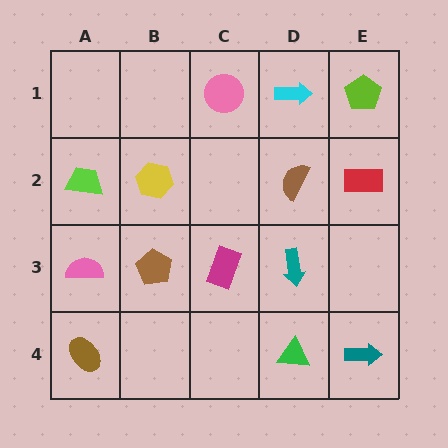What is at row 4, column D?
A green triangle.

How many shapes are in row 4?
3 shapes.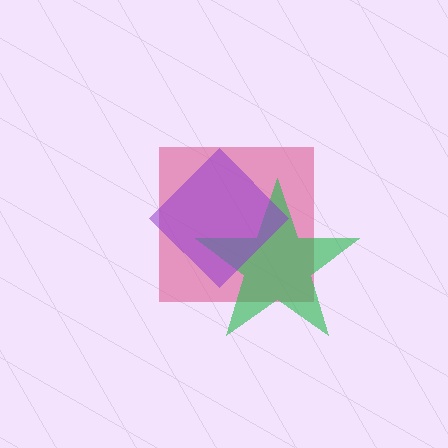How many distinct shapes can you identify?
There are 3 distinct shapes: a pink square, a green star, a purple diamond.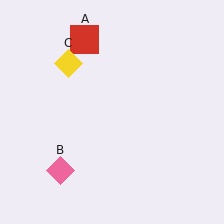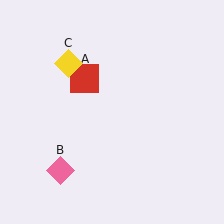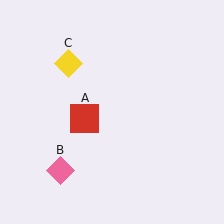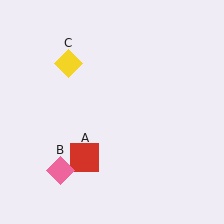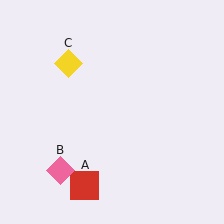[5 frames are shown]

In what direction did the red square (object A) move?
The red square (object A) moved down.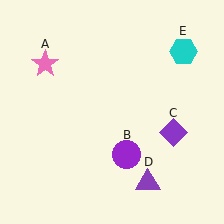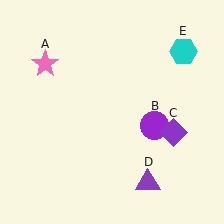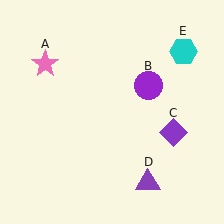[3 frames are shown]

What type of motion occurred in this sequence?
The purple circle (object B) rotated counterclockwise around the center of the scene.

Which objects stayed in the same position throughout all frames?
Pink star (object A) and purple diamond (object C) and purple triangle (object D) and cyan hexagon (object E) remained stationary.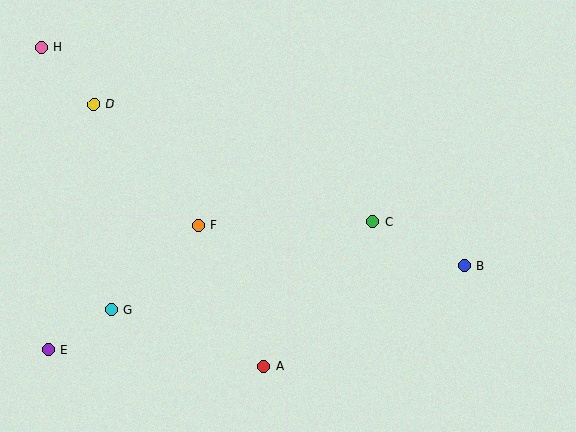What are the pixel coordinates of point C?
Point C is at (373, 222).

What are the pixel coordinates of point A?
Point A is at (264, 366).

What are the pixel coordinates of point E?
Point E is at (49, 350).